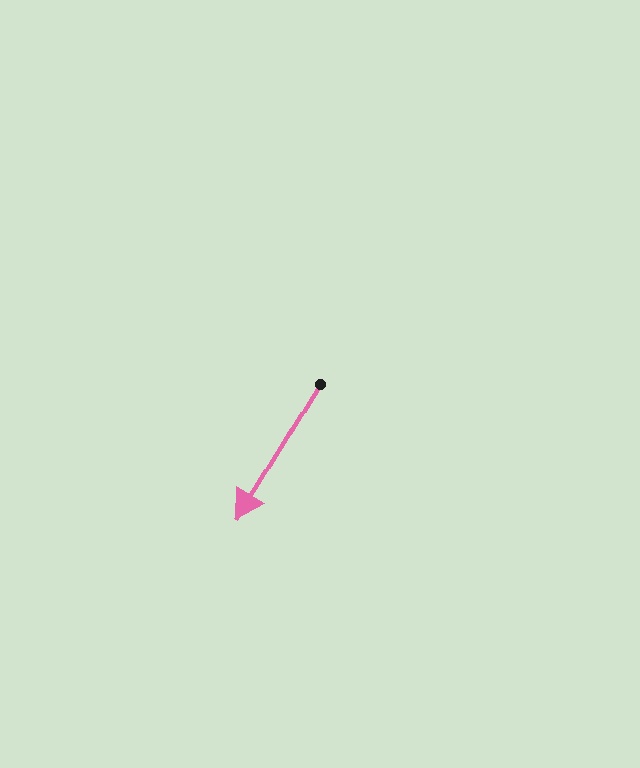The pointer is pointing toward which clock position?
Roughly 7 o'clock.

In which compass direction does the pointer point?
Southwest.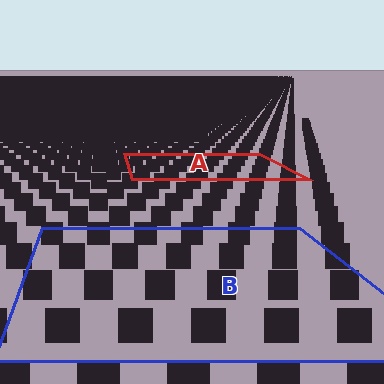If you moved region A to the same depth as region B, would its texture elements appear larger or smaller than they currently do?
They would appear larger. At a closer depth, the same texture elements are projected at a bigger on-screen size.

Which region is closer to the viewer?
Region B is closer. The texture elements there are larger and more spread out.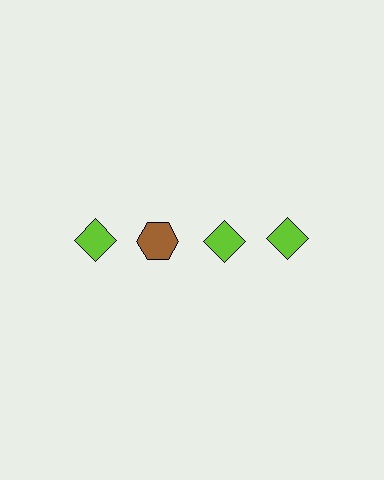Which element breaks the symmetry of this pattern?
The brown hexagon in the top row, second from left column breaks the symmetry. All other shapes are lime diamonds.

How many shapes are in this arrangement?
There are 4 shapes arranged in a grid pattern.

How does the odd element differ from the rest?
It differs in both color (brown instead of lime) and shape (hexagon instead of diamond).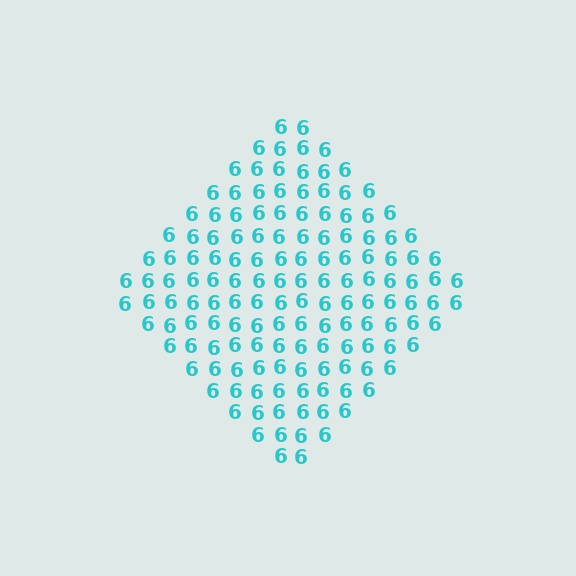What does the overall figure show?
The overall figure shows a diamond.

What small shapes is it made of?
It is made of small digit 6's.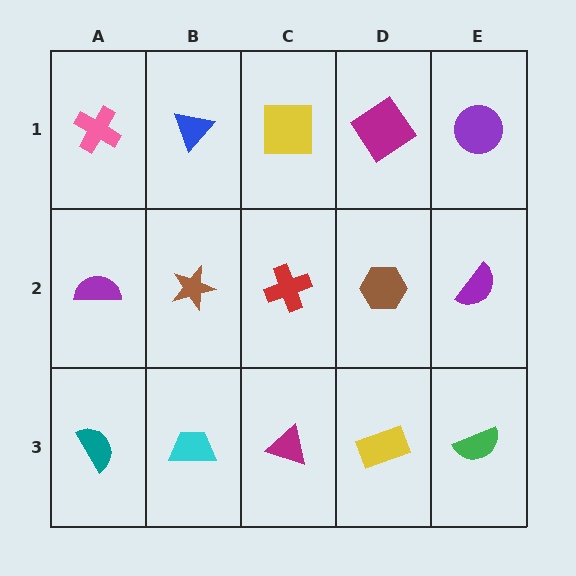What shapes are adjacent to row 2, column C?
A yellow square (row 1, column C), a magenta triangle (row 3, column C), a brown star (row 2, column B), a brown hexagon (row 2, column D).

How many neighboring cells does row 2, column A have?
3.